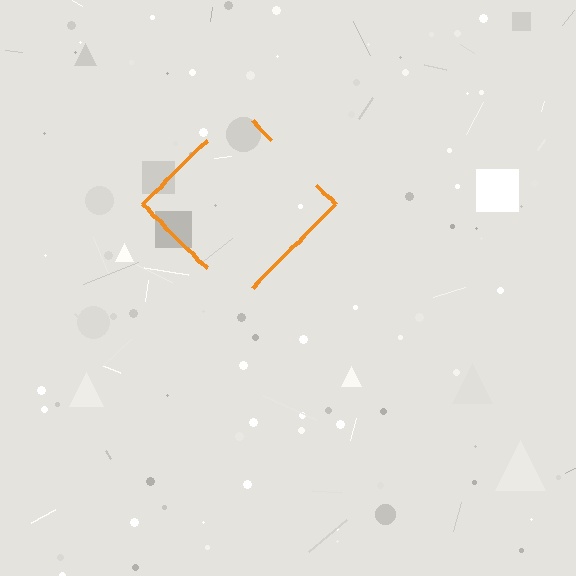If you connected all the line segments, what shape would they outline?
They would outline a diamond.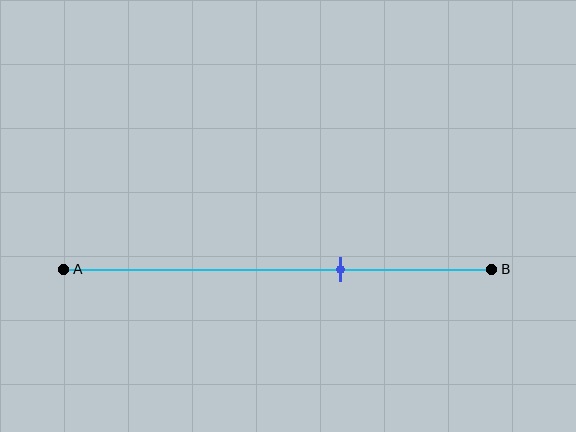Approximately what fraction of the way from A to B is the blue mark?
The blue mark is approximately 65% of the way from A to B.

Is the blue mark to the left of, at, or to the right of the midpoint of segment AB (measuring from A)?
The blue mark is to the right of the midpoint of segment AB.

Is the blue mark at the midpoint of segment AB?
No, the mark is at about 65% from A, not at the 50% midpoint.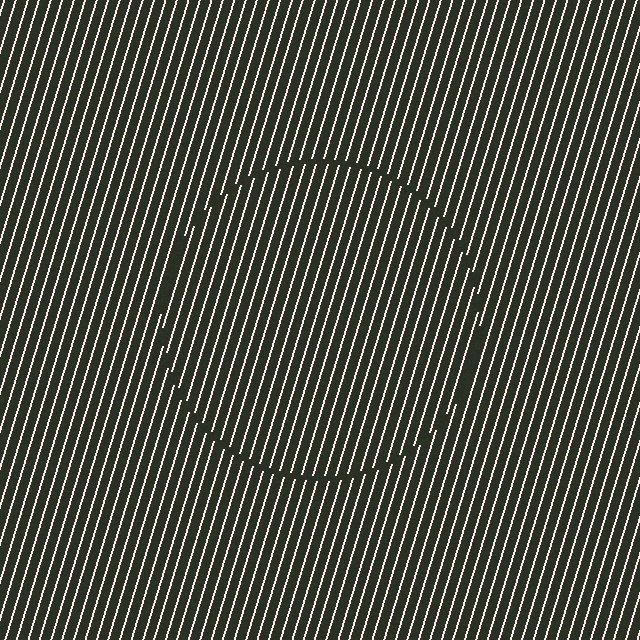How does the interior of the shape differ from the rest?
The interior of the shape contains the same grating, shifted by half a period — the contour is defined by the phase discontinuity where line-ends from the inner and outer gratings abut.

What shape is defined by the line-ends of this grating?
An illusory circle. The interior of the shape contains the same grating, shifted by half a period — the contour is defined by the phase discontinuity where line-ends from the inner and outer gratings abut.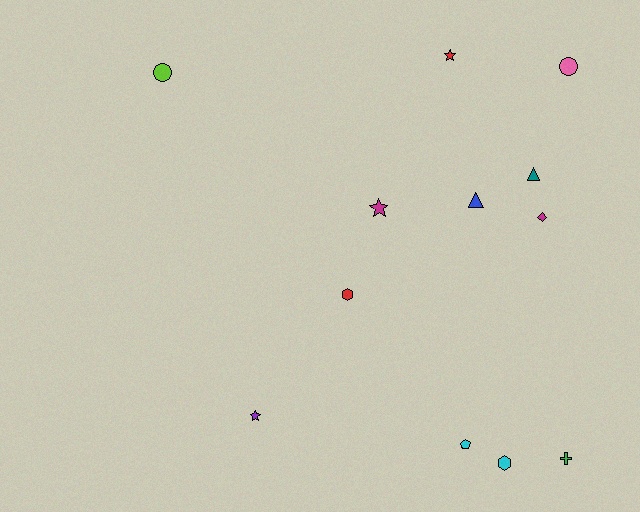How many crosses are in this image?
There is 1 cross.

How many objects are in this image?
There are 12 objects.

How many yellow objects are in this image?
There are no yellow objects.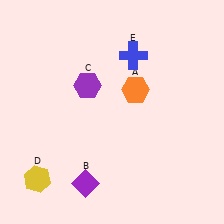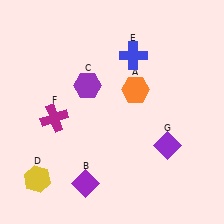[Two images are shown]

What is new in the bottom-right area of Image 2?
A purple diamond (G) was added in the bottom-right area of Image 2.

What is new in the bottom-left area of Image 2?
A magenta cross (F) was added in the bottom-left area of Image 2.